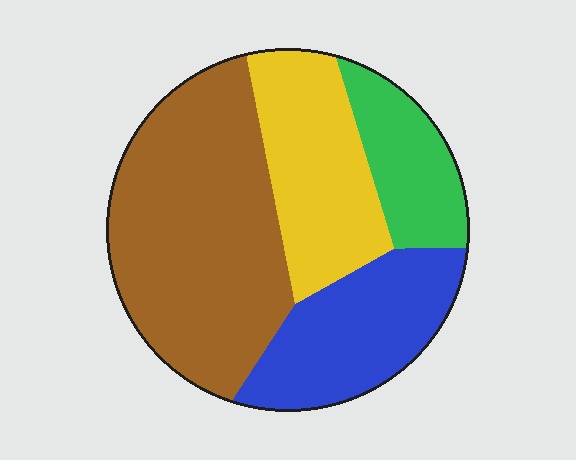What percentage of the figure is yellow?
Yellow takes up less than a quarter of the figure.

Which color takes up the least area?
Green, at roughly 15%.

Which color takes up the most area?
Brown, at roughly 45%.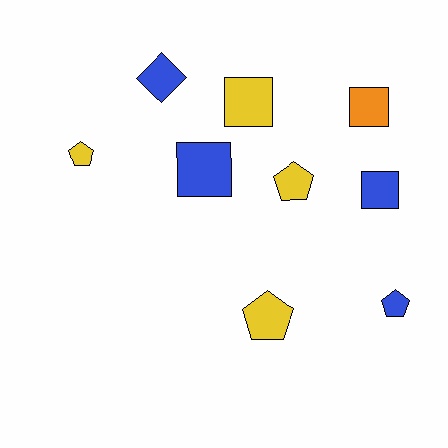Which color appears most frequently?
Blue, with 4 objects.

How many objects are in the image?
There are 9 objects.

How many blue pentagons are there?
There is 1 blue pentagon.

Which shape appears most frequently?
Square, with 4 objects.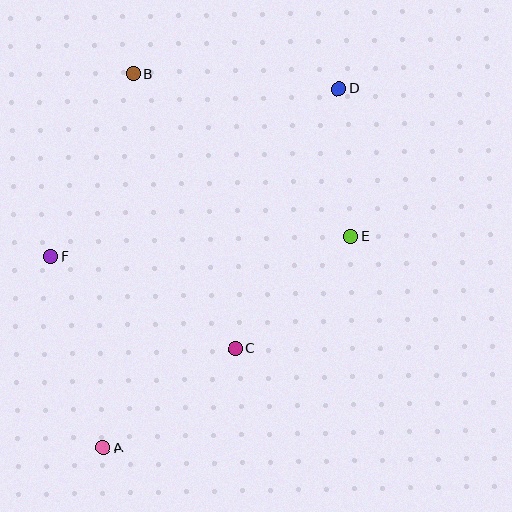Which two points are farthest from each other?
Points A and D are farthest from each other.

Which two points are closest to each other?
Points D and E are closest to each other.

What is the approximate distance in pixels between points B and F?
The distance between B and F is approximately 200 pixels.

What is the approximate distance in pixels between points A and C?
The distance between A and C is approximately 165 pixels.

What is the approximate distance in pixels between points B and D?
The distance between B and D is approximately 206 pixels.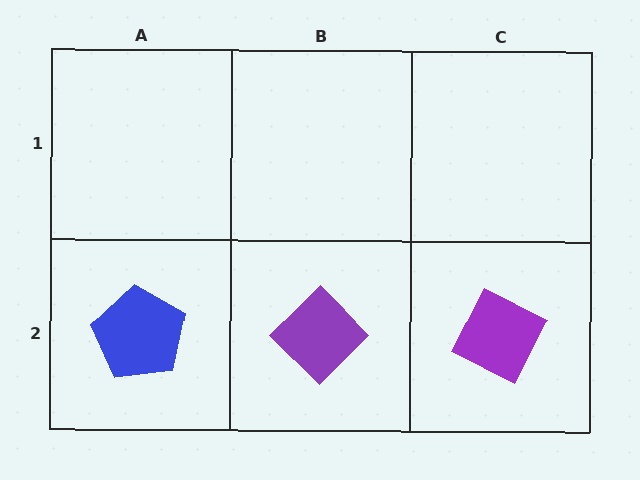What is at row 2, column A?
A blue pentagon.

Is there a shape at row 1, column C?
No, that cell is empty.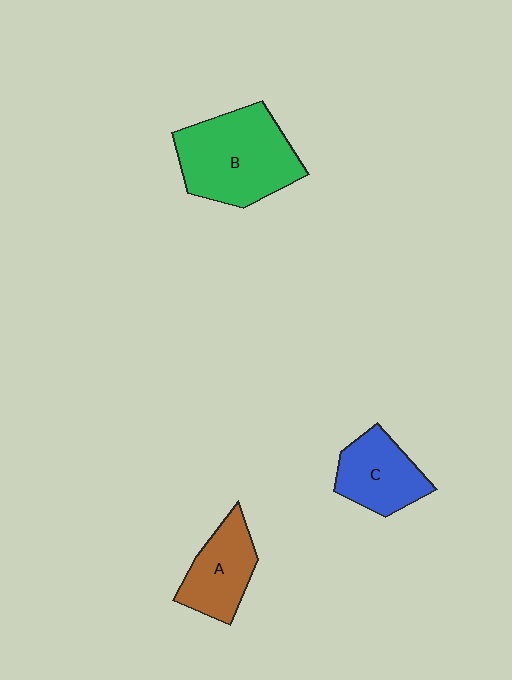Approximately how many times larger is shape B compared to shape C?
Approximately 1.7 times.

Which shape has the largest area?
Shape B (green).